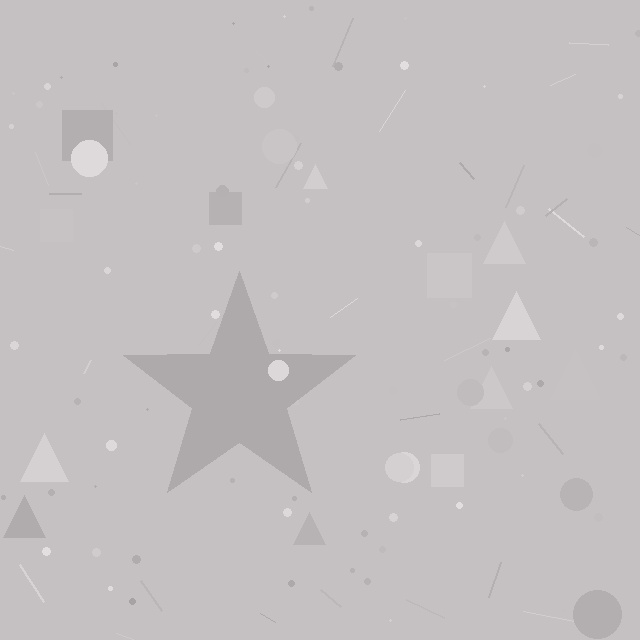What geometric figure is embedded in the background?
A star is embedded in the background.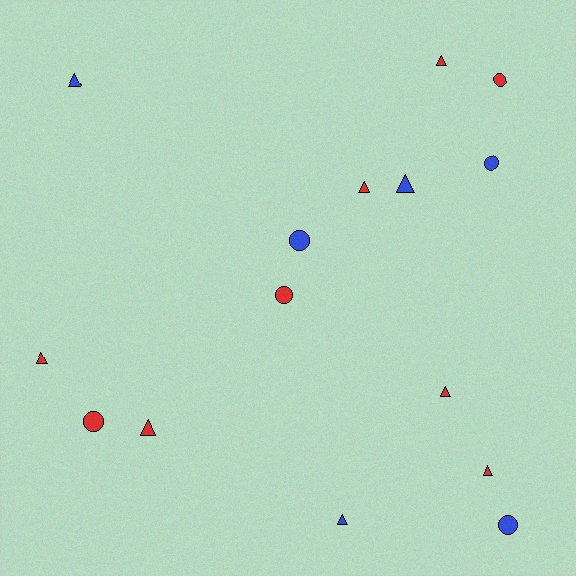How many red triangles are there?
There are 6 red triangles.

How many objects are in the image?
There are 15 objects.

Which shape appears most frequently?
Triangle, with 9 objects.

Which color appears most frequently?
Red, with 9 objects.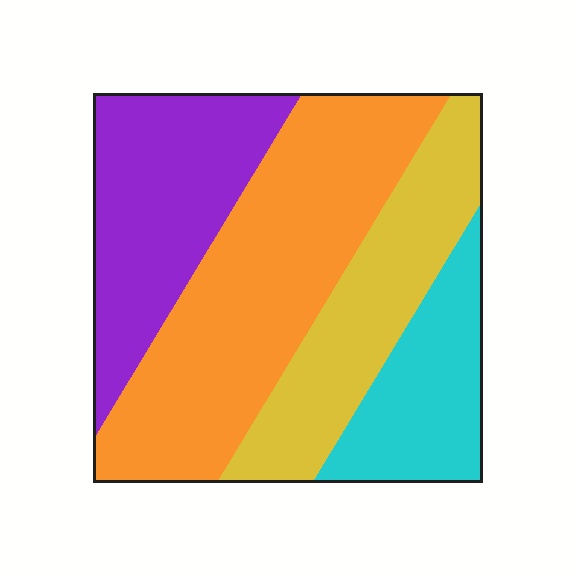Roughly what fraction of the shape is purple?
Purple covers roughly 25% of the shape.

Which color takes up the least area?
Cyan, at roughly 15%.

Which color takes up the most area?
Orange, at roughly 40%.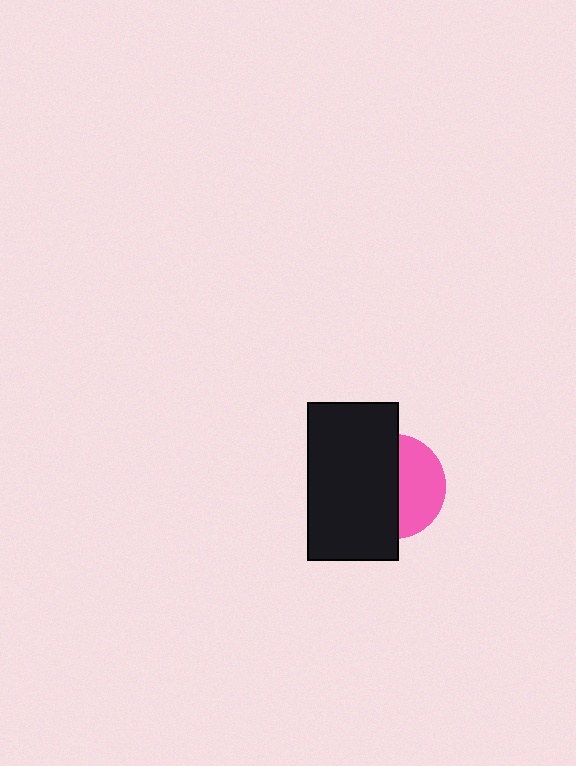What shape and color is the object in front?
The object in front is a black rectangle.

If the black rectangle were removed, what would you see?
You would see the complete pink circle.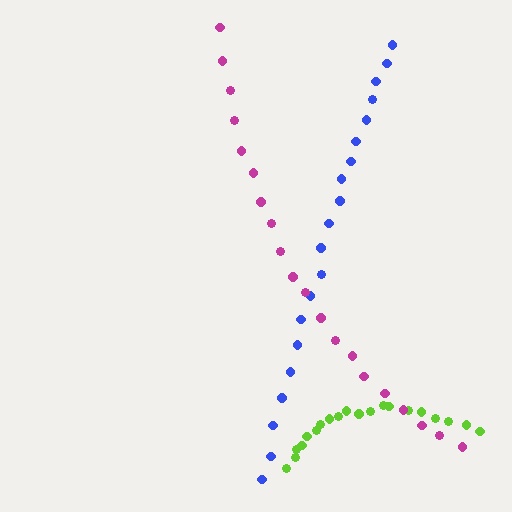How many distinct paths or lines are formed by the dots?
There are 3 distinct paths.